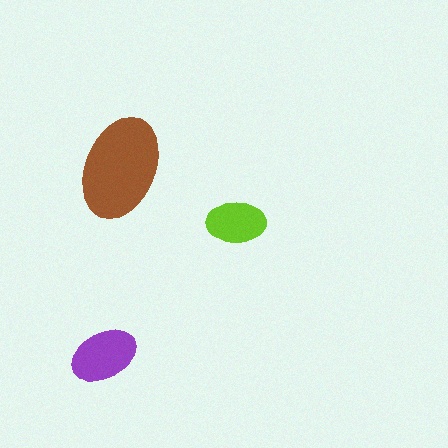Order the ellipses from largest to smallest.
the brown one, the purple one, the lime one.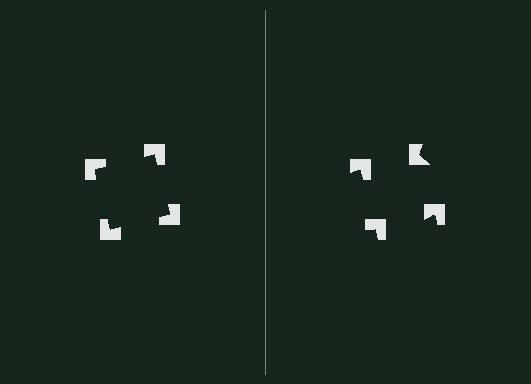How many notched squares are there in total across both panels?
8 — 4 on each side.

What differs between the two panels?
The notched squares are positioned identically on both sides; only the wedge orientations differ. On the left they align to a square; on the right they are misaligned.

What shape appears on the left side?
An illusory square.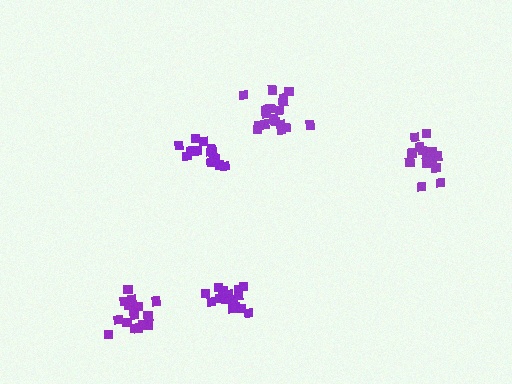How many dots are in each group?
Group 1: 18 dots, Group 2: 16 dots, Group 3: 18 dots, Group 4: 15 dots, Group 5: 16 dots (83 total).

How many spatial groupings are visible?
There are 5 spatial groupings.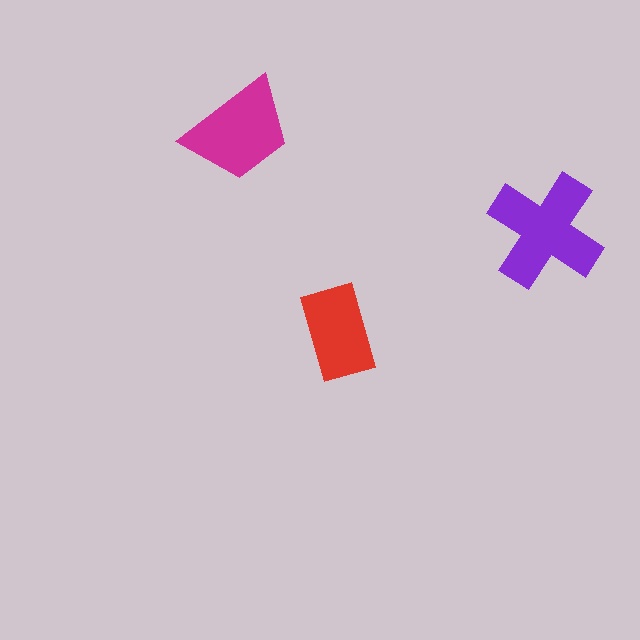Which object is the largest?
The purple cross.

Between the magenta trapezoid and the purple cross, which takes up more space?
The purple cross.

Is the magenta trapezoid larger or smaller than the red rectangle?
Larger.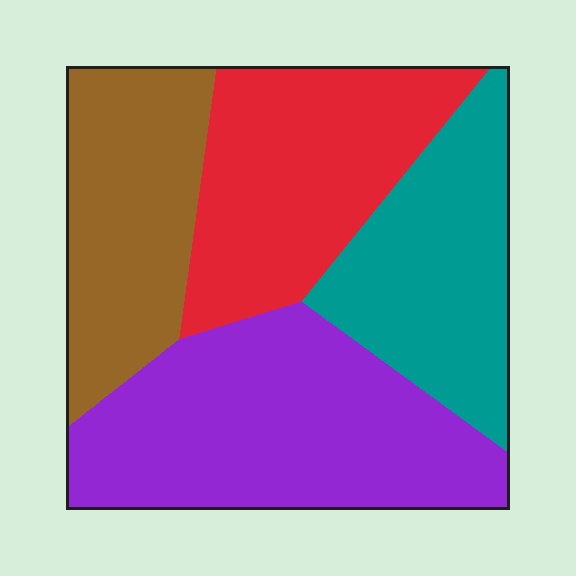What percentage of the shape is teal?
Teal takes up between a sixth and a third of the shape.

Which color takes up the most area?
Purple, at roughly 35%.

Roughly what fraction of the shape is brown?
Brown covers 21% of the shape.